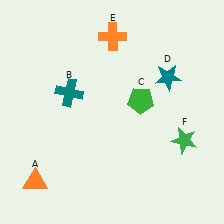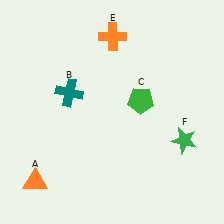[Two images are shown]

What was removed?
The teal star (D) was removed in Image 2.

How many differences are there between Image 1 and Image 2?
There is 1 difference between the two images.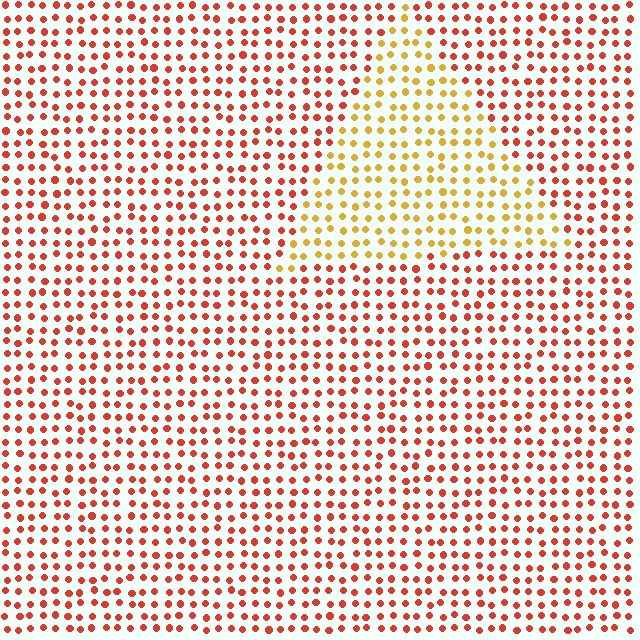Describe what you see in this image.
The image is filled with small red elements in a uniform arrangement. A triangle-shaped region is visible where the elements are tinted to a slightly different hue, forming a subtle color boundary.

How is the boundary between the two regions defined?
The boundary is defined purely by a slight shift in hue (about 41 degrees). Spacing, size, and orientation are identical on both sides.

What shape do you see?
I see a triangle.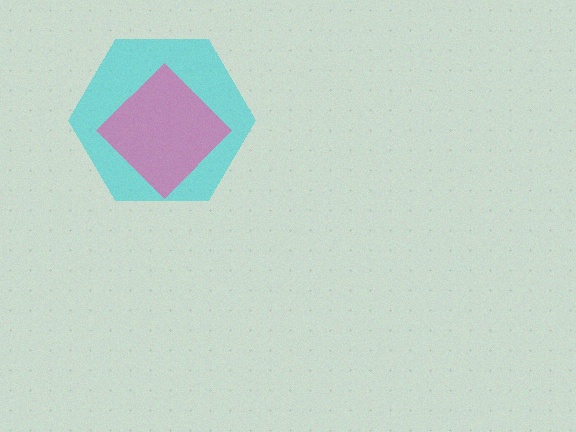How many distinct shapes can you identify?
There are 2 distinct shapes: a cyan hexagon, a pink diamond.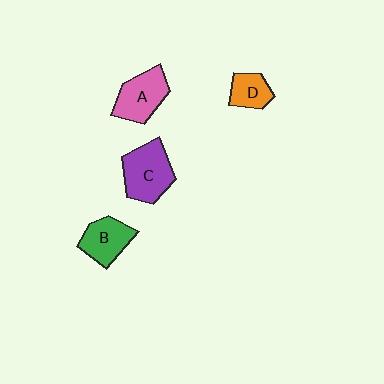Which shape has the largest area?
Shape C (purple).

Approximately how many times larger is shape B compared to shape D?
Approximately 1.4 times.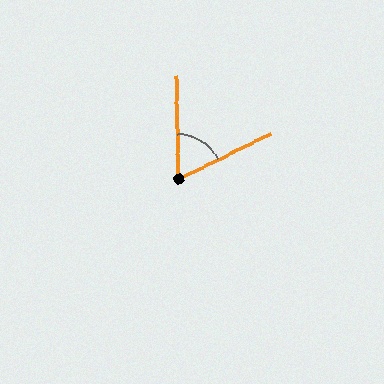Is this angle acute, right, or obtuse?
It is acute.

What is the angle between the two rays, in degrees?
Approximately 65 degrees.